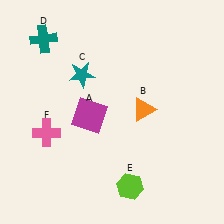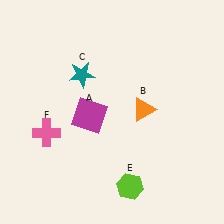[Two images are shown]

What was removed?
The teal cross (D) was removed in Image 2.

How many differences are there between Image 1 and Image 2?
There is 1 difference between the two images.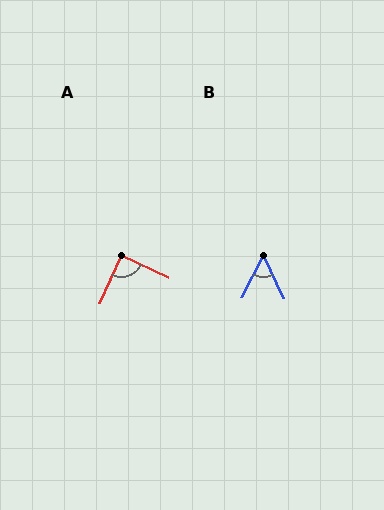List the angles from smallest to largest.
B (52°), A (88°).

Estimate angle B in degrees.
Approximately 52 degrees.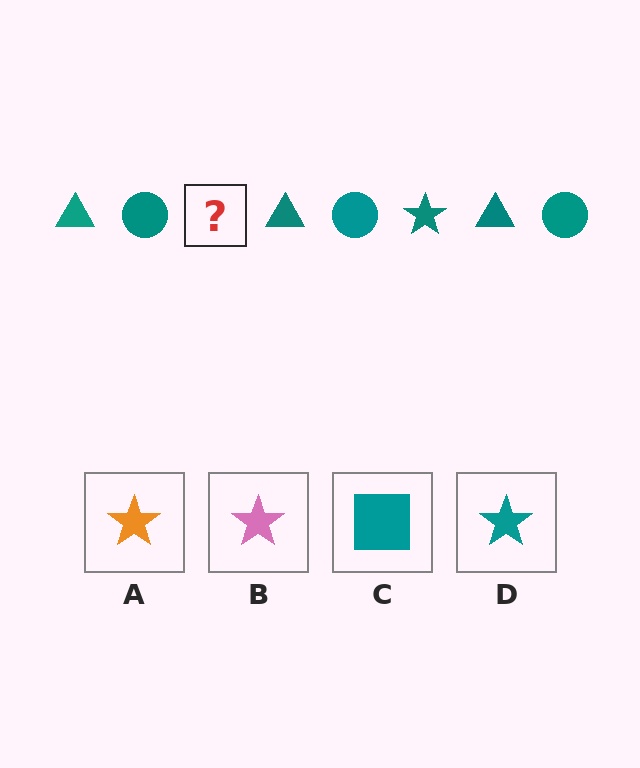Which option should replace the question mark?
Option D.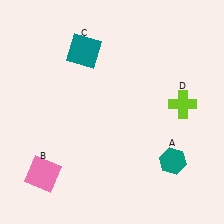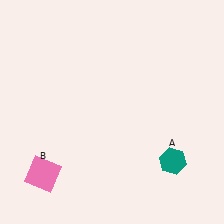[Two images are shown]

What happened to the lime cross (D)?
The lime cross (D) was removed in Image 2. It was in the top-right area of Image 1.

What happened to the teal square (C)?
The teal square (C) was removed in Image 2. It was in the top-left area of Image 1.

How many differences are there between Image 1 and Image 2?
There are 2 differences between the two images.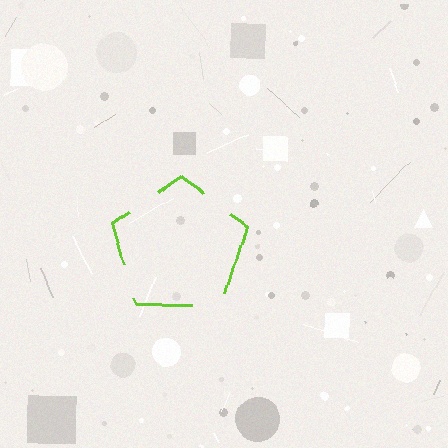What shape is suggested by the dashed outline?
The dashed outline suggests a pentagon.